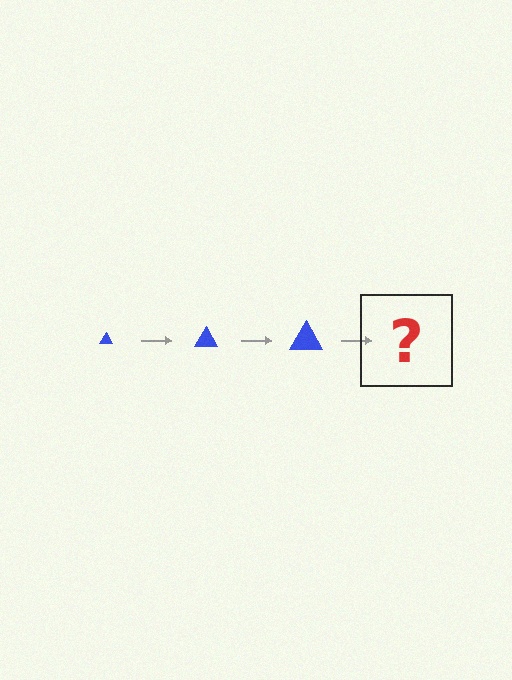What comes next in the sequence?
The next element should be a blue triangle, larger than the previous one.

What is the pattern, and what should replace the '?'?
The pattern is that the triangle gets progressively larger each step. The '?' should be a blue triangle, larger than the previous one.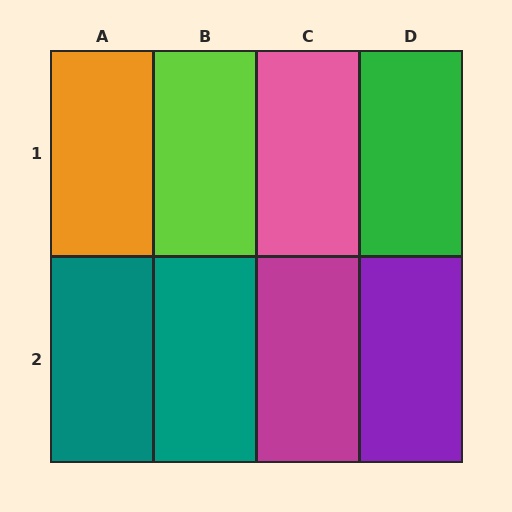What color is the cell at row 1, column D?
Green.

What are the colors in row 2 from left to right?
Teal, teal, magenta, purple.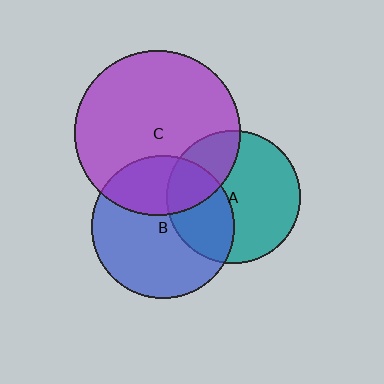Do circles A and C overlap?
Yes.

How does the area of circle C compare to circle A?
Approximately 1.5 times.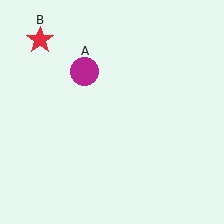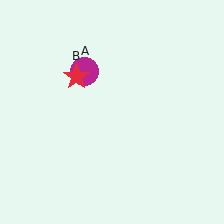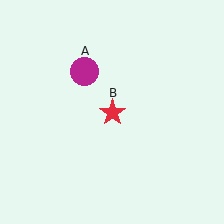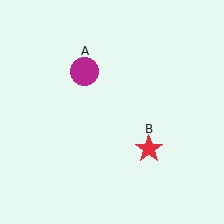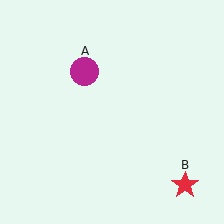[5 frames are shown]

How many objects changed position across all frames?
1 object changed position: red star (object B).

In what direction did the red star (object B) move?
The red star (object B) moved down and to the right.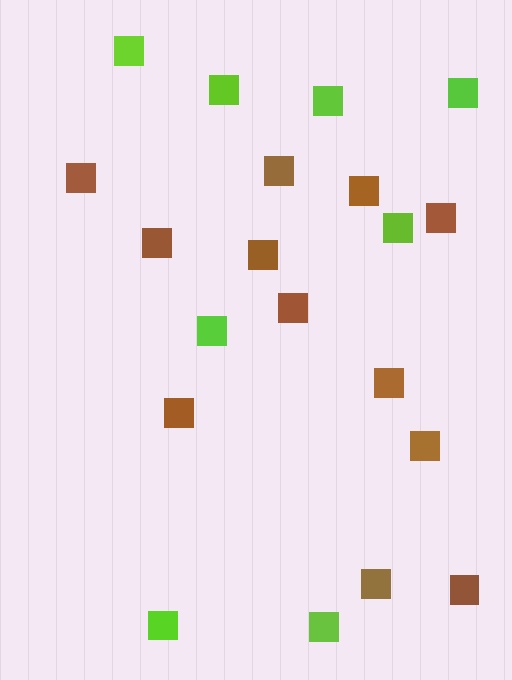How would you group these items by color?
There are 2 groups: one group of brown squares (12) and one group of lime squares (8).